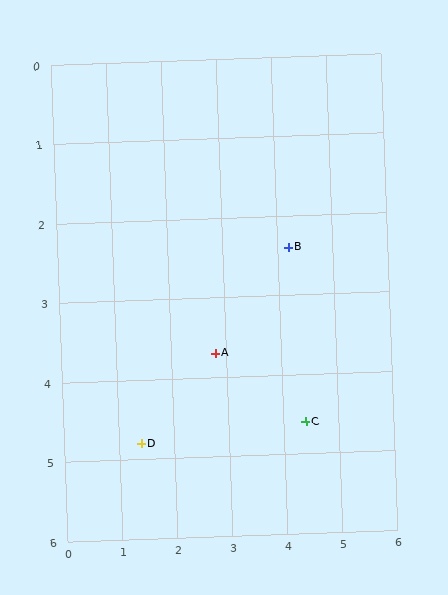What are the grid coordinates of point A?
Point A is at approximately (2.8, 3.7).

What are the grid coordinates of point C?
Point C is at approximately (4.4, 4.6).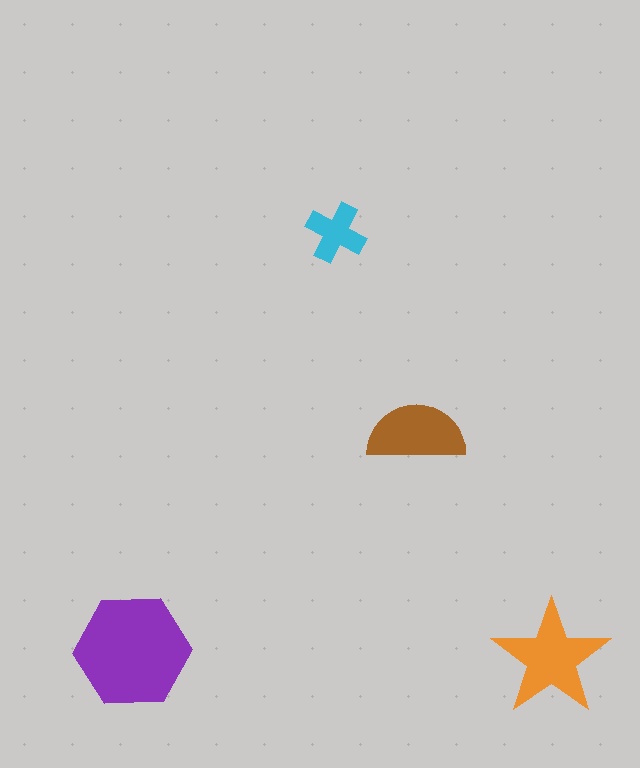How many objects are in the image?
There are 4 objects in the image.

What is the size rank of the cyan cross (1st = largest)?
4th.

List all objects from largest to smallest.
The purple hexagon, the orange star, the brown semicircle, the cyan cross.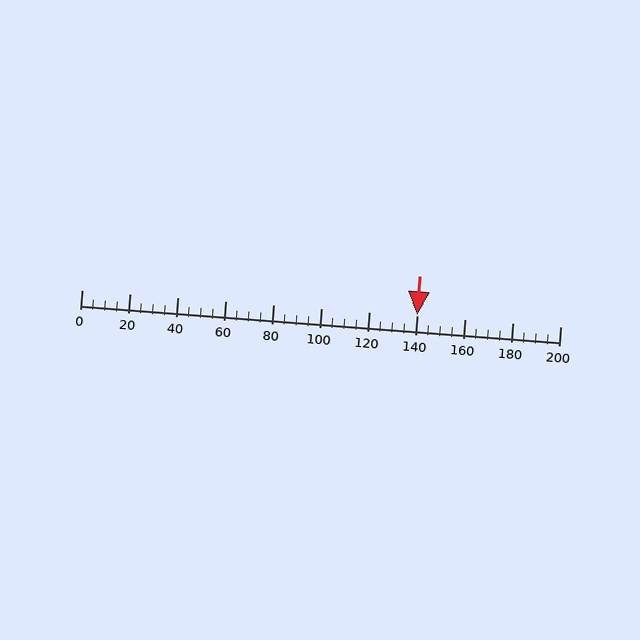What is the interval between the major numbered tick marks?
The major tick marks are spaced 20 units apart.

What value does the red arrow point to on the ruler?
The red arrow points to approximately 140.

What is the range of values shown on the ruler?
The ruler shows values from 0 to 200.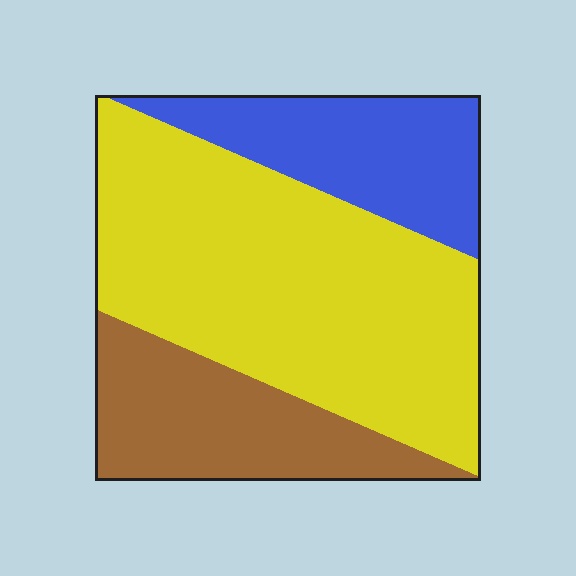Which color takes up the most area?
Yellow, at roughly 55%.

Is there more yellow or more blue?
Yellow.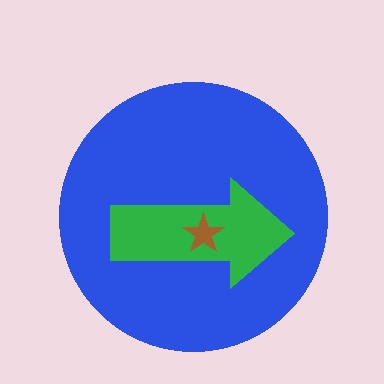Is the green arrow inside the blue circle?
Yes.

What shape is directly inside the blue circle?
The green arrow.